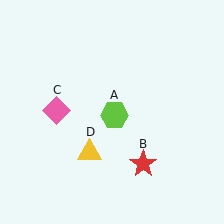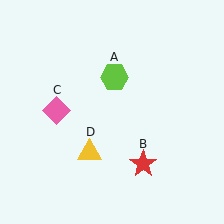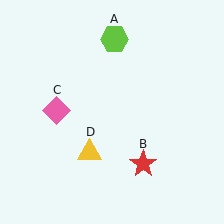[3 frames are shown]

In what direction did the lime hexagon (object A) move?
The lime hexagon (object A) moved up.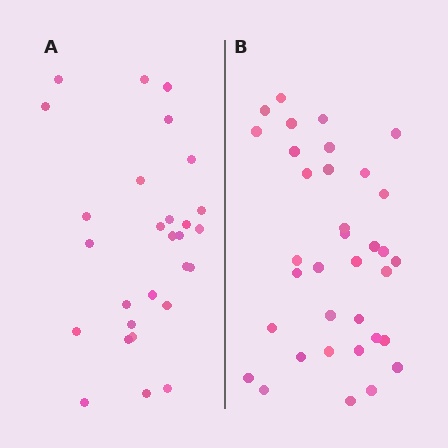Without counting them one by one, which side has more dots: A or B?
Region B (the right region) has more dots.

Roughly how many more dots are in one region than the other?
Region B has roughly 8 or so more dots than region A.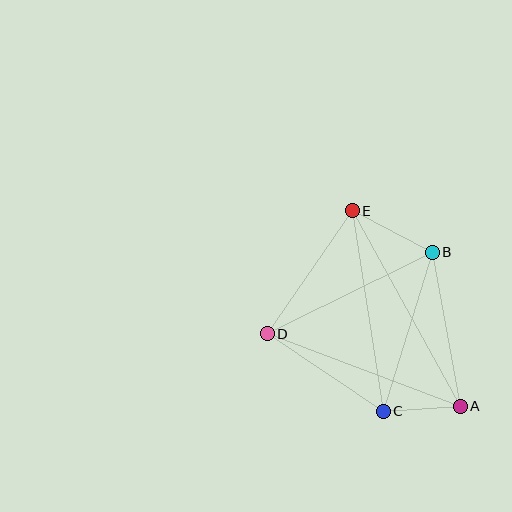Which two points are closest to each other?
Points A and C are closest to each other.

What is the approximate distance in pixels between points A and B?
The distance between A and B is approximately 156 pixels.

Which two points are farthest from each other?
Points A and E are farthest from each other.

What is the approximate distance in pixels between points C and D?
The distance between C and D is approximately 139 pixels.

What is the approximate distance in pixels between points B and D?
The distance between B and D is approximately 184 pixels.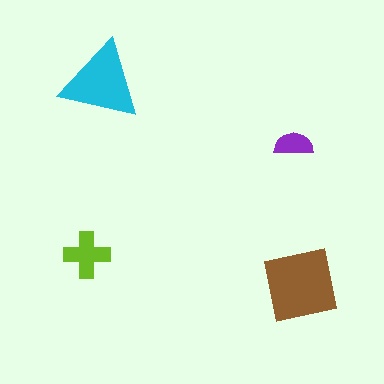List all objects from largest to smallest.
The brown square, the cyan triangle, the lime cross, the purple semicircle.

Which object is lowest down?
The brown square is bottommost.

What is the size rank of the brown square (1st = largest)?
1st.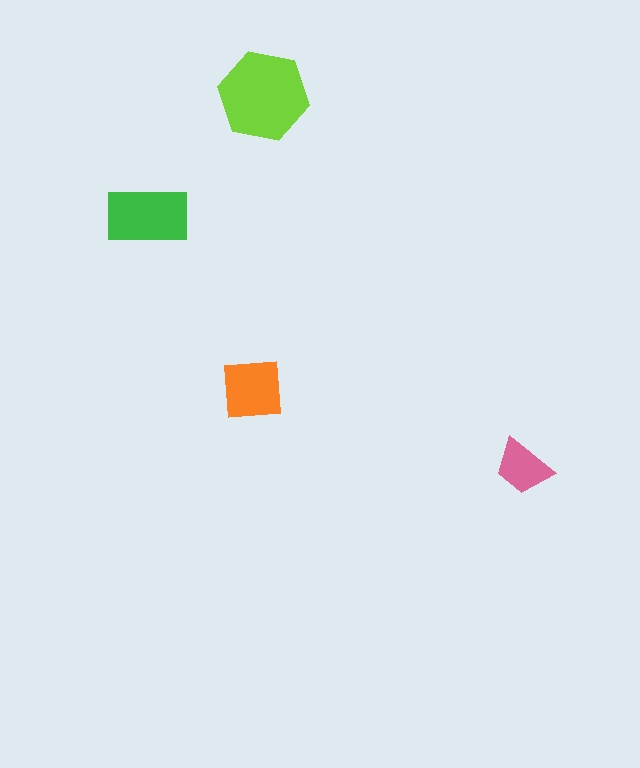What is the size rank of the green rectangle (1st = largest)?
2nd.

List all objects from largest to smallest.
The lime hexagon, the green rectangle, the orange square, the pink trapezoid.